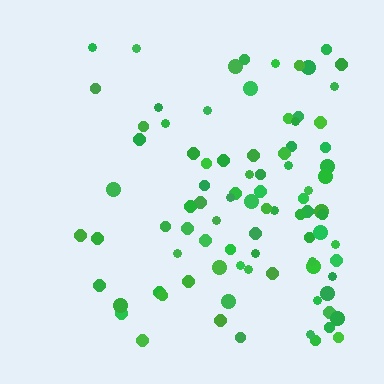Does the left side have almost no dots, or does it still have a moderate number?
Still a moderate number, just noticeably fewer than the right.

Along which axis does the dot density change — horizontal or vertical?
Horizontal.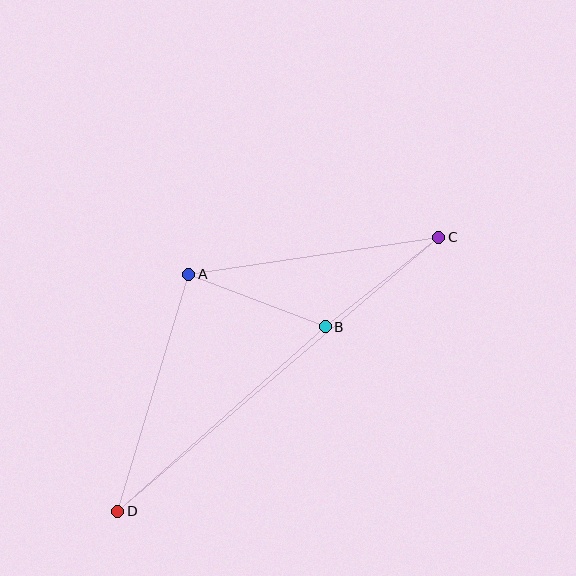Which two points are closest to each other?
Points B and C are closest to each other.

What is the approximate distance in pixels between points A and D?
The distance between A and D is approximately 248 pixels.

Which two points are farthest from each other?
Points C and D are farthest from each other.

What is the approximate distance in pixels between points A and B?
The distance between A and B is approximately 146 pixels.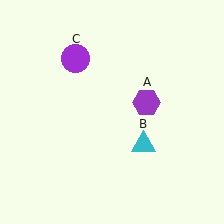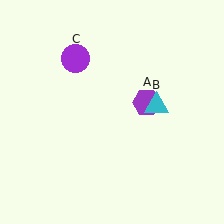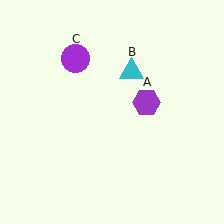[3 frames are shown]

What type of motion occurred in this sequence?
The cyan triangle (object B) rotated counterclockwise around the center of the scene.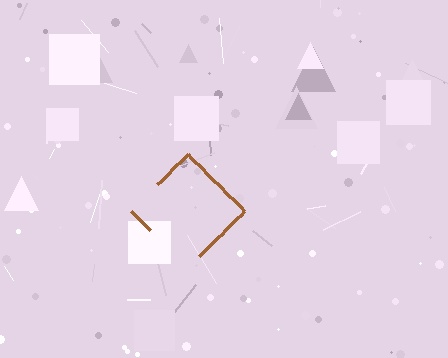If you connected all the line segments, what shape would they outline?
They would outline a diamond.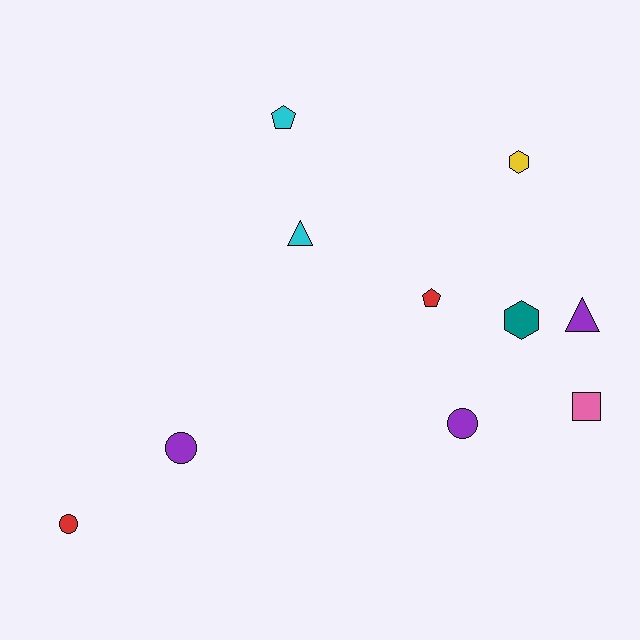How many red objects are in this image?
There are 2 red objects.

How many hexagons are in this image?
There are 2 hexagons.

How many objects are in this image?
There are 10 objects.